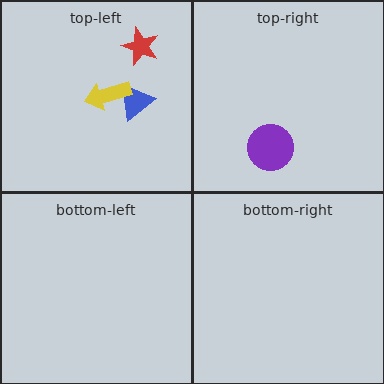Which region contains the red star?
The top-left region.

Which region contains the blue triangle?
The top-left region.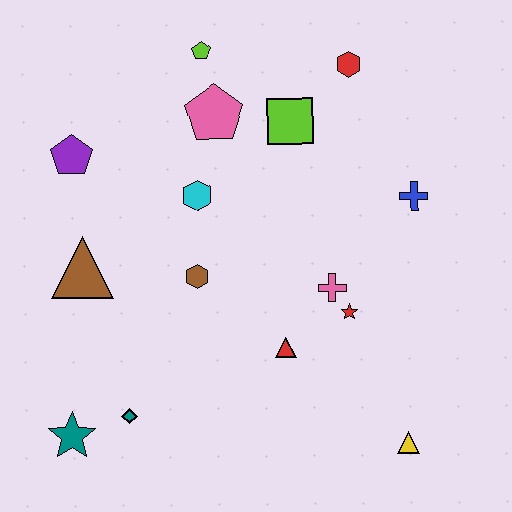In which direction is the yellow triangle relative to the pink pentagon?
The yellow triangle is below the pink pentagon.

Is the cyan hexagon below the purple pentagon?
Yes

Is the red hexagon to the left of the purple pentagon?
No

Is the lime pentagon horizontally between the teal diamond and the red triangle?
Yes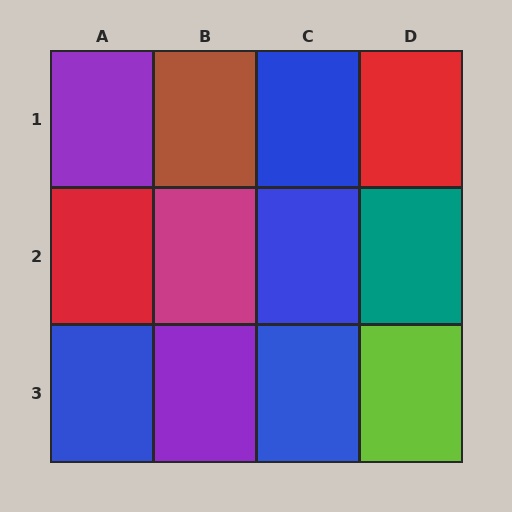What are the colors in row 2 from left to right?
Red, magenta, blue, teal.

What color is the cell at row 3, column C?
Blue.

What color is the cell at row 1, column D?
Red.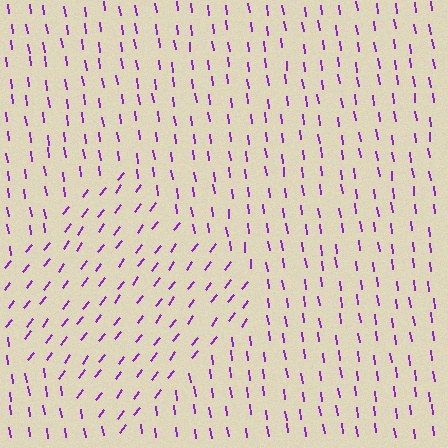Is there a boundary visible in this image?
Yes, there is a texture boundary formed by a change in line orientation.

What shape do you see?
I see a diamond.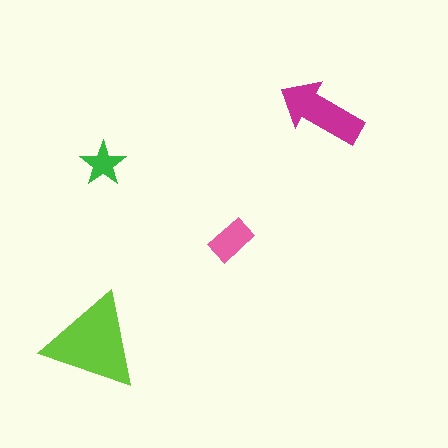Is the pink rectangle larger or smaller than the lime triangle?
Smaller.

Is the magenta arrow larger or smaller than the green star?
Larger.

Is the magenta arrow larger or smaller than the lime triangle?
Smaller.